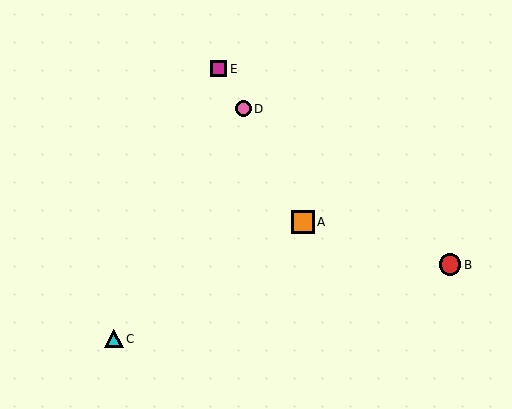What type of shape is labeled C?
Shape C is a cyan triangle.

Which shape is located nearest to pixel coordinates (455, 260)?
The red circle (labeled B) at (450, 265) is nearest to that location.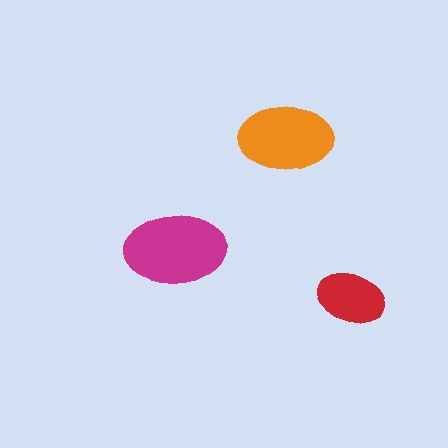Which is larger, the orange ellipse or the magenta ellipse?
The magenta one.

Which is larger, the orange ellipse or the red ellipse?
The orange one.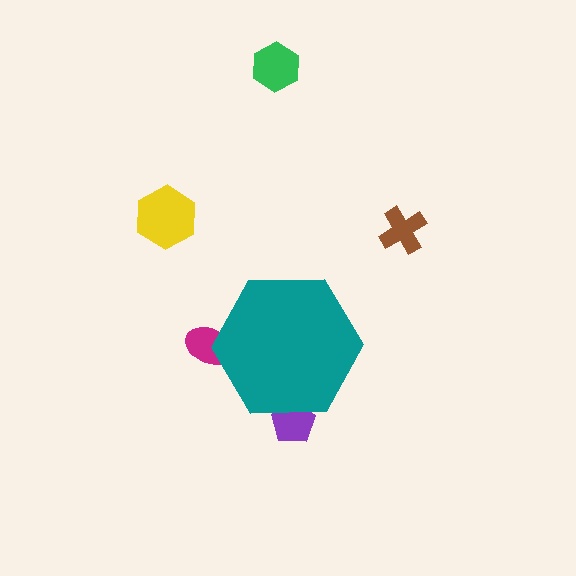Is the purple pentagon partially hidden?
Yes, the purple pentagon is partially hidden behind the teal hexagon.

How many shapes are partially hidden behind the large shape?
2 shapes are partially hidden.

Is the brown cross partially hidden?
No, the brown cross is fully visible.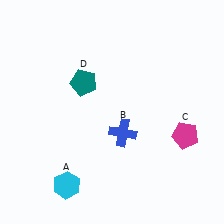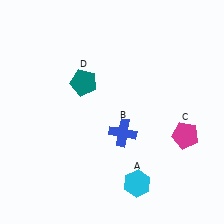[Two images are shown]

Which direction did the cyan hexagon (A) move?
The cyan hexagon (A) moved right.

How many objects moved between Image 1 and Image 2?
1 object moved between the two images.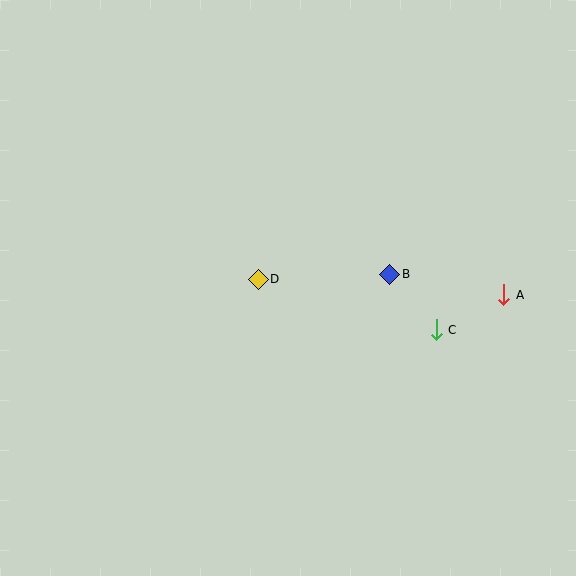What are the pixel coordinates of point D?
Point D is at (258, 279).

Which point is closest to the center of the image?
Point D at (258, 279) is closest to the center.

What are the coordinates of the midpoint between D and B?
The midpoint between D and B is at (324, 277).